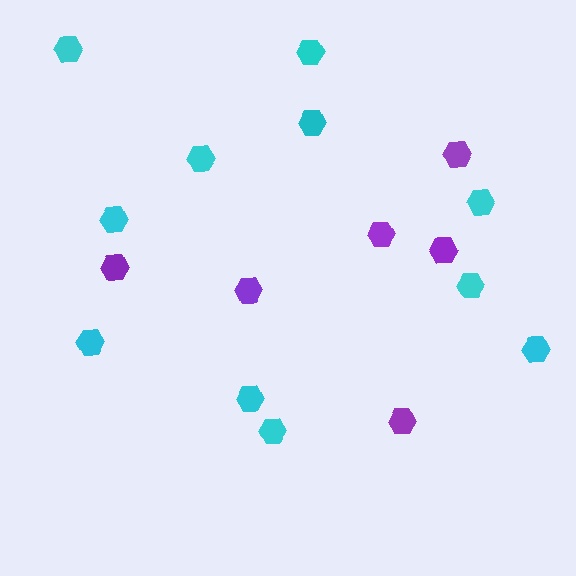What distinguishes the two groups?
There are 2 groups: one group of purple hexagons (6) and one group of cyan hexagons (11).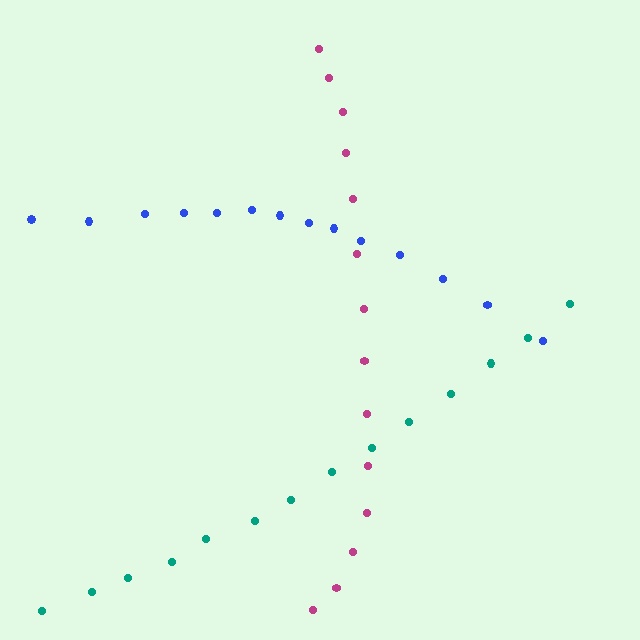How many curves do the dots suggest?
There are 3 distinct paths.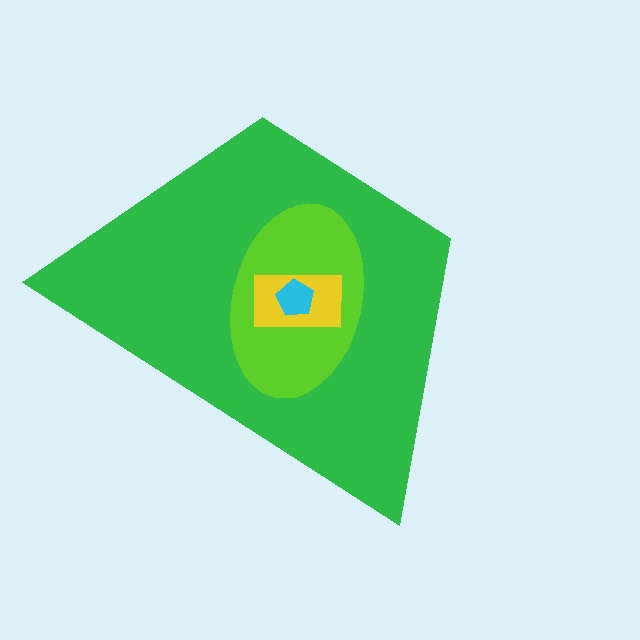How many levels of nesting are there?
4.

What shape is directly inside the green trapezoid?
The lime ellipse.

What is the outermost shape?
The green trapezoid.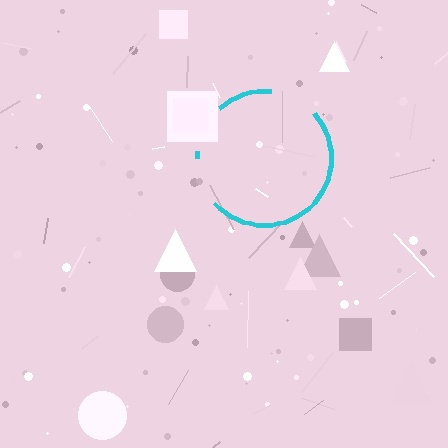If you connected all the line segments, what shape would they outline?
They would outline a circle.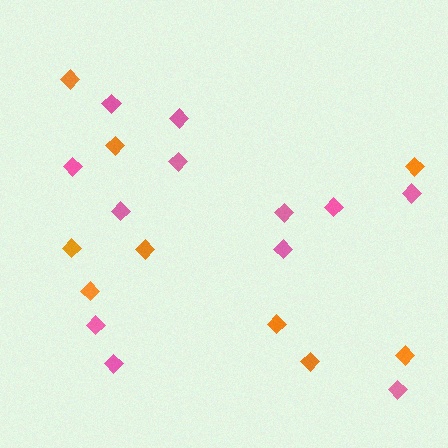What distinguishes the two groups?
There are 2 groups: one group of orange diamonds (9) and one group of pink diamonds (12).